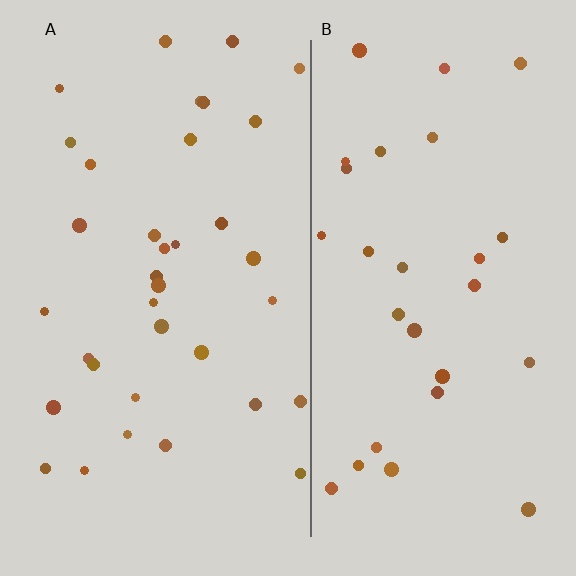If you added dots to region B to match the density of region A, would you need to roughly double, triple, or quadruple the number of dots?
Approximately double.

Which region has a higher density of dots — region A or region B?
A (the left).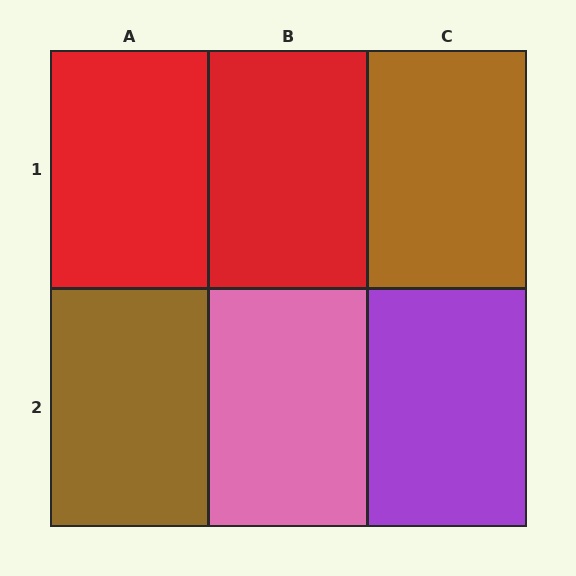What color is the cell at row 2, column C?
Purple.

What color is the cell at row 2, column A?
Brown.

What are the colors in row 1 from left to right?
Red, red, brown.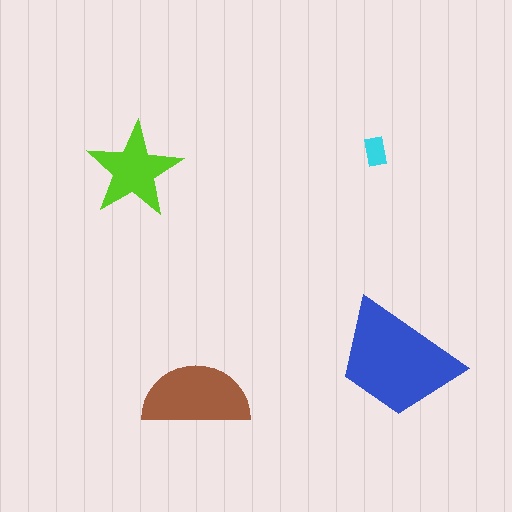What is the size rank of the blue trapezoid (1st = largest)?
1st.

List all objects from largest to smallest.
The blue trapezoid, the brown semicircle, the lime star, the cyan rectangle.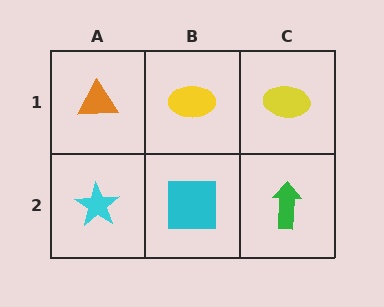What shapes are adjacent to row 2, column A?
An orange triangle (row 1, column A), a cyan square (row 2, column B).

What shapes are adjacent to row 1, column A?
A cyan star (row 2, column A), a yellow ellipse (row 1, column B).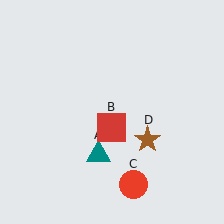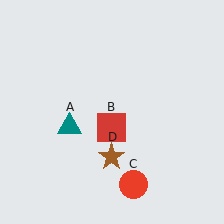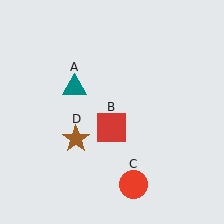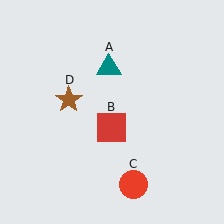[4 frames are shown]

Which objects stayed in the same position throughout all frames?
Red square (object B) and red circle (object C) remained stationary.